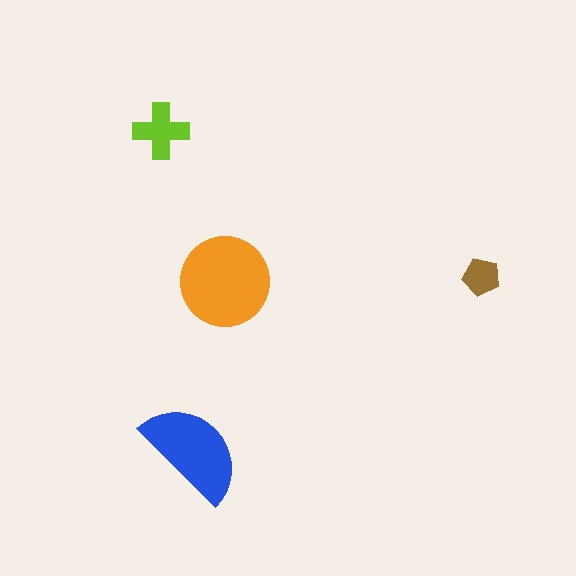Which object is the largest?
The orange circle.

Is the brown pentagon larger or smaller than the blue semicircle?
Smaller.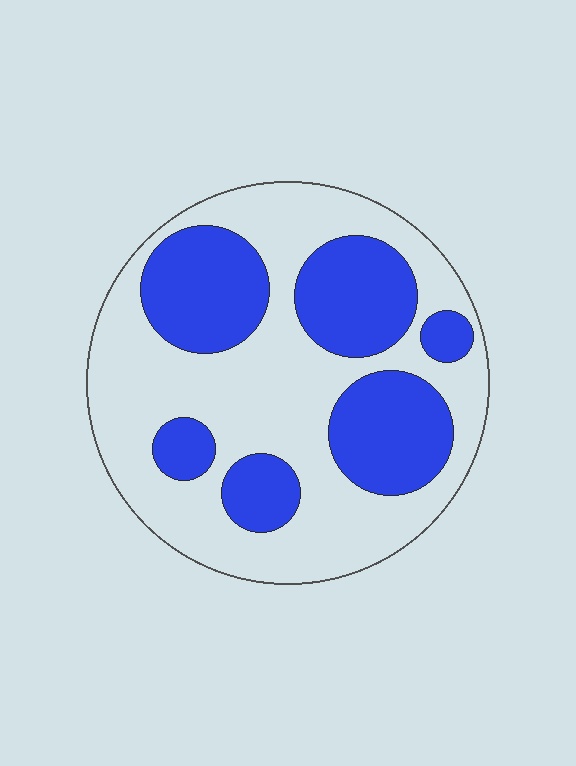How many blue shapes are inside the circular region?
6.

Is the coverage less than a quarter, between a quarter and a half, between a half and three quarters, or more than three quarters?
Between a quarter and a half.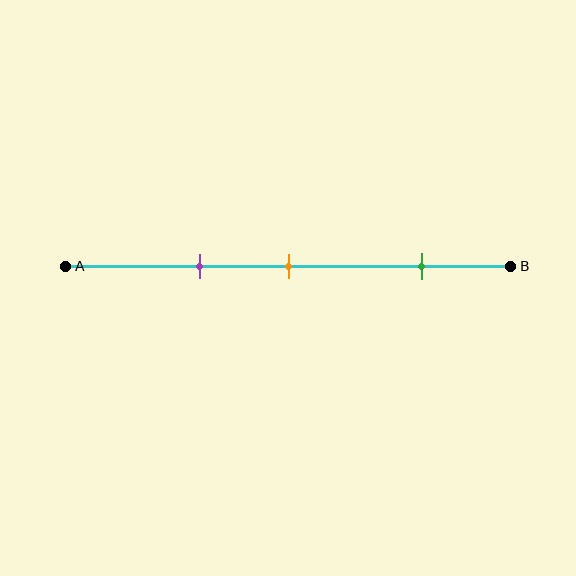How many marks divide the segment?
There are 3 marks dividing the segment.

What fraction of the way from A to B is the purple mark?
The purple mark is approximately 30% (0.3) of the way from A to B.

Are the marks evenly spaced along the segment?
No, the marks are not evenly spaced.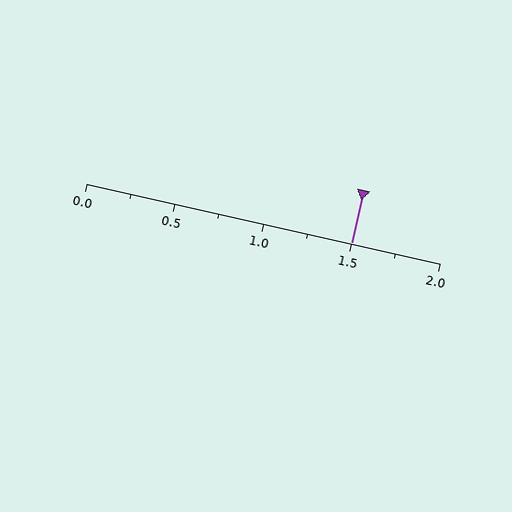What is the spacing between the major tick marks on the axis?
The major ticks are spaced 0.5 apart.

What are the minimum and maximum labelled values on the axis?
The axis runs from 0.0 to 2.0.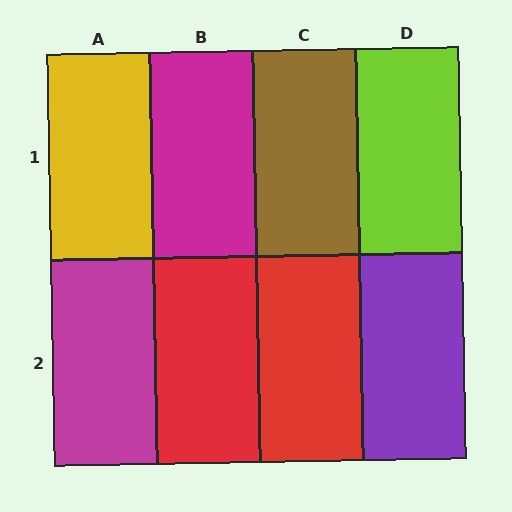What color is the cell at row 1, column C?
Brown.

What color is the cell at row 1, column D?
Lime.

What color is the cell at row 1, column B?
Magenta.